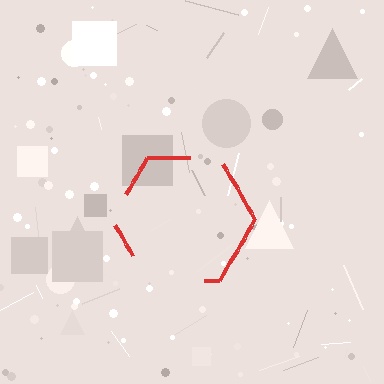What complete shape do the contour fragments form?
The contour fragments form a hexagon.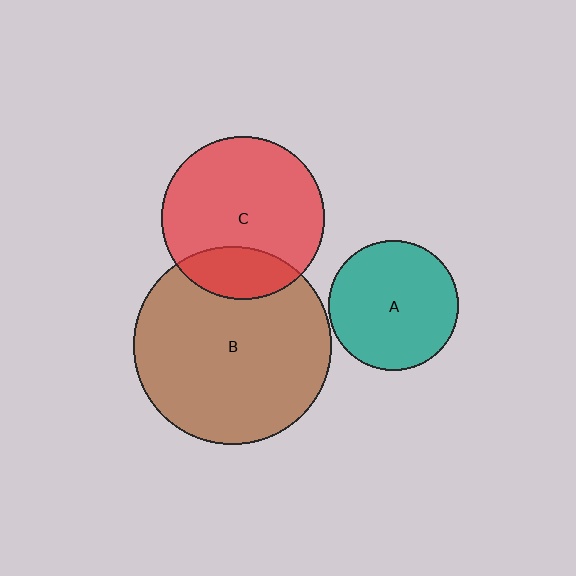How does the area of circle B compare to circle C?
Approximately 1.5 times.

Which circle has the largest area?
Circle B (brown).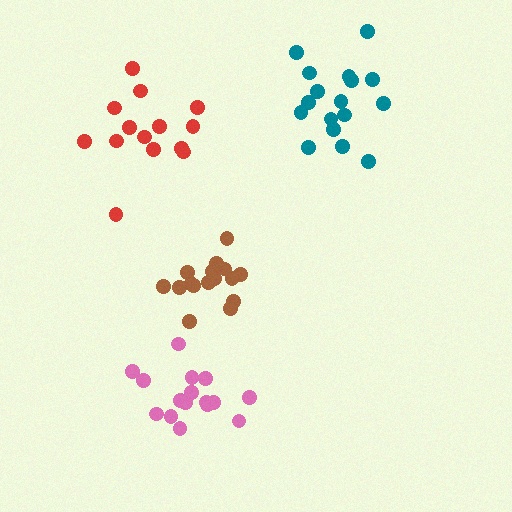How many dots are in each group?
Group 1: 16 dots, Group 2: 14 dots, Group 3: 17 dots, Group 4: 16 dots (63 total).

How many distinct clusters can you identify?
There are 4 distinct clusters.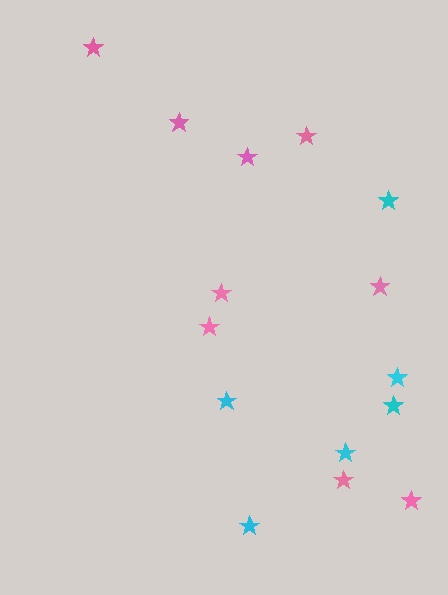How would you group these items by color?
There are 2 groups: one group of pink stars (9) and one group of cyan stars (6).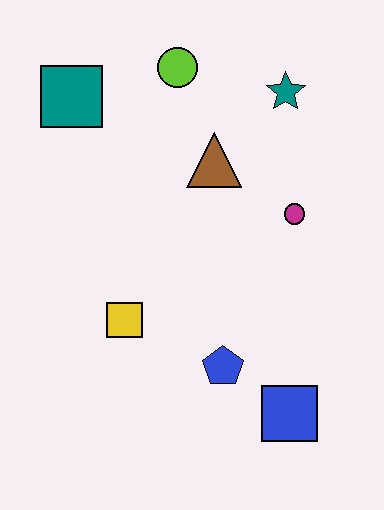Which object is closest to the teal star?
The brown triangle is closest to the teal star.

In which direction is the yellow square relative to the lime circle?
The yellow square is below the lime circle.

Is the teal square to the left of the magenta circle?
Yes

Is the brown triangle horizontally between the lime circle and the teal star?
Yes